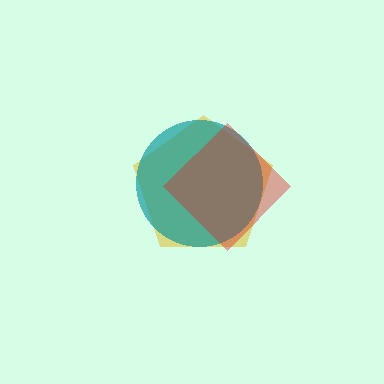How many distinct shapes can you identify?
There are 3 distinct shapes: a yellow pentagon, a teal circle, a red diamond.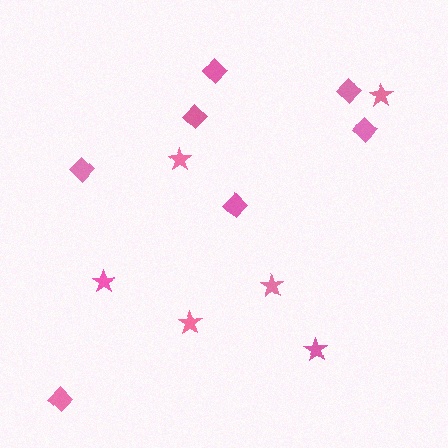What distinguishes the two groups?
There are 2 groups: one group of stars (6) and one group of diamonds (7).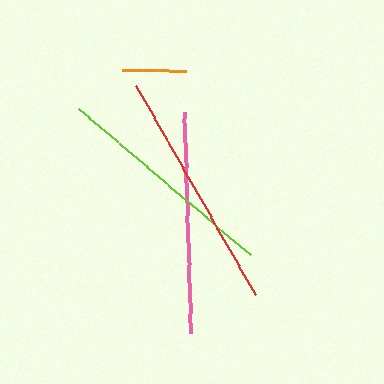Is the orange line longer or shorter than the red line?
The red line is longer than the orange line.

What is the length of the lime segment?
The lime segment is approximately 226 pixels long.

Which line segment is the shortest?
The orange line is the shortest at approximately 64 pixels.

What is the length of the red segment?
The red segment is approximately 241 pixels long.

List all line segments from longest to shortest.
From longest to shortest: red, lime, pink, orange.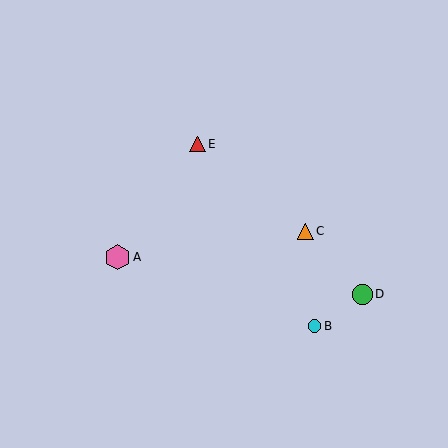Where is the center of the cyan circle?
The center of the cyan circle is at (315, 326).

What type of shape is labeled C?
Shape C is an orange triangle.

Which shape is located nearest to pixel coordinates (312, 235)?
The orange triangle (labeled C) at (305, 231) is nearest to that location.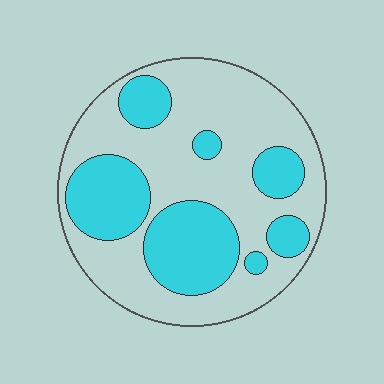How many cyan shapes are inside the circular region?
7.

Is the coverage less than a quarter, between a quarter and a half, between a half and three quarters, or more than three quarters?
Between a quarter and a half.